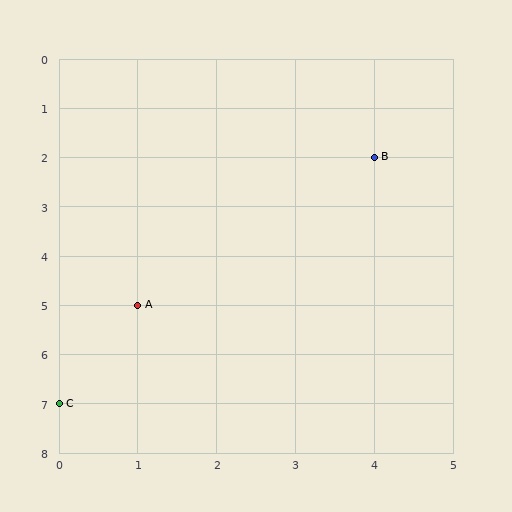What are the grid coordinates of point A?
Point A is at grid coordinates (1, 5).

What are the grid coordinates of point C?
Point C is at grid coordinates (0, 7).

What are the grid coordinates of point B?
Point B is at grid coordinates (4, 2).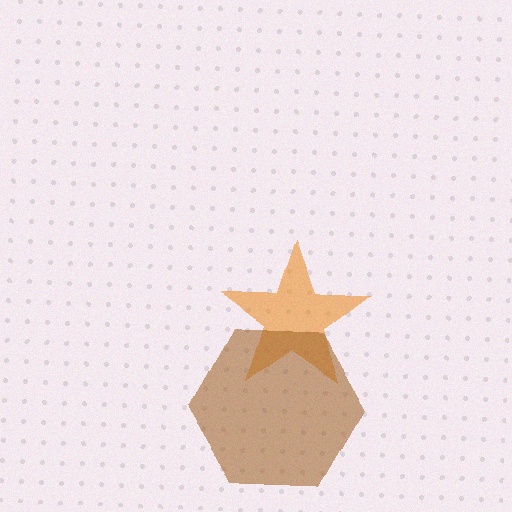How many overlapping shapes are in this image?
There are 2 overlapping shapes in the image.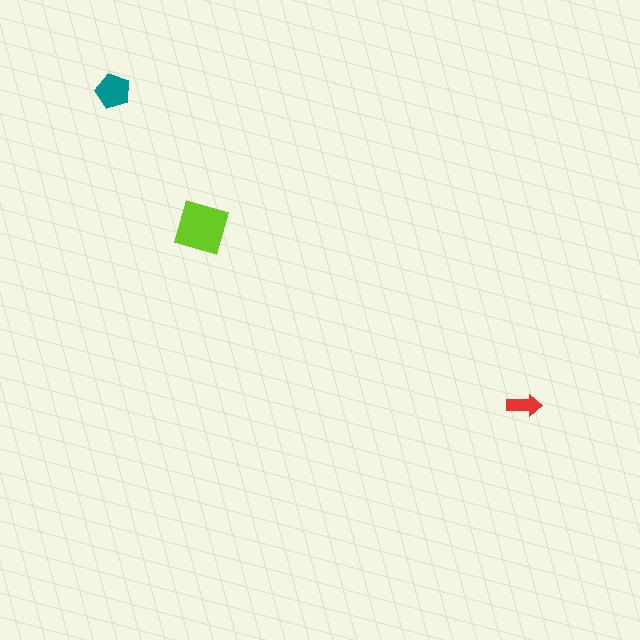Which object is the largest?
The lime diamond.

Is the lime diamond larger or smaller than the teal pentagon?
Larger.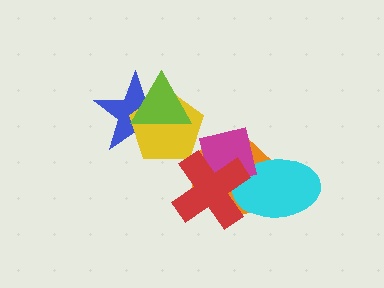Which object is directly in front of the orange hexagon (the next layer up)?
The cyan ellipse is directly in front of the orange hexagon.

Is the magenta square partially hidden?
Yes, it is partially covered by another shape.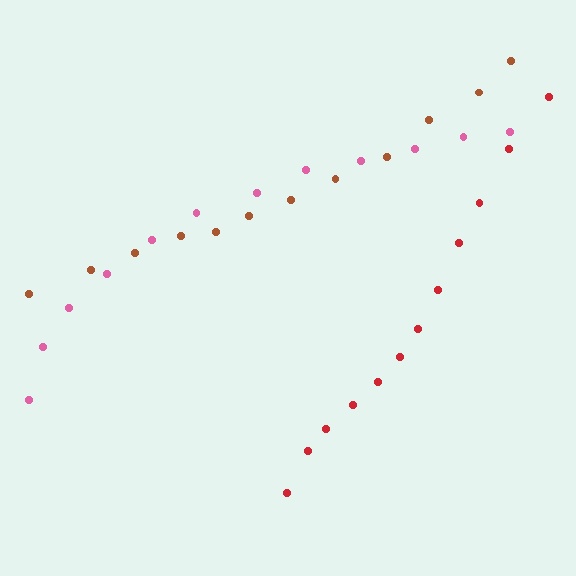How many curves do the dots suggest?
There are 3 distinct paths.